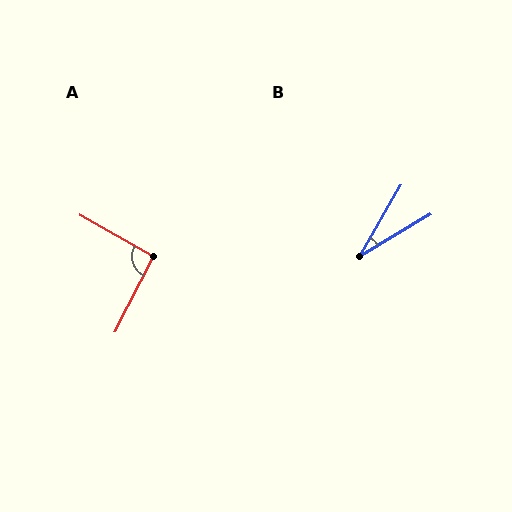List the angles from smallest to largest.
B (29°), A (92°).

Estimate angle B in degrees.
Approximately 29 degrees.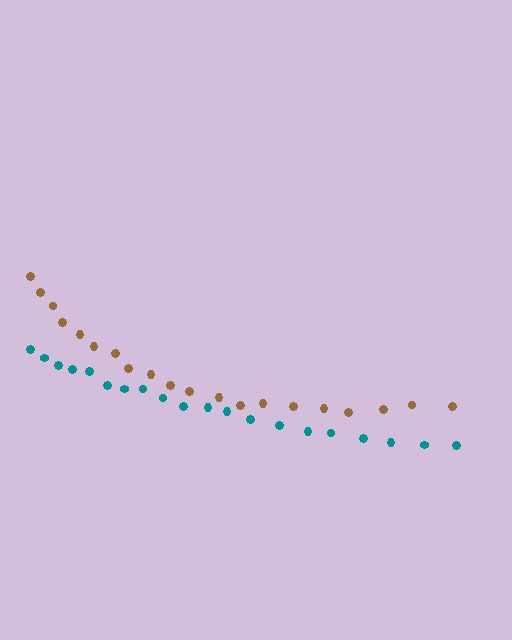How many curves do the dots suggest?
There are 2 distinct paths.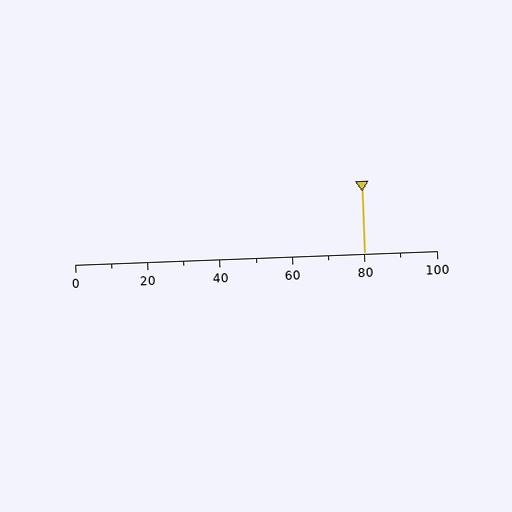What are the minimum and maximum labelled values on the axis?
The axis runs from 0 to 100.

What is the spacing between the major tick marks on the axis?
The major ticks are spaced 20 apart.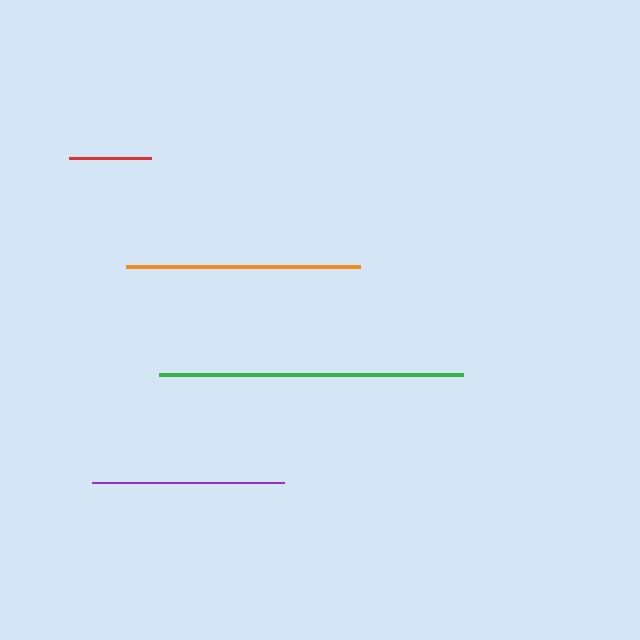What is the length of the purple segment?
The purple segment is approximately 192 pixels long.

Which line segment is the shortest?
The red line is the shortest at approximately 82 pixels.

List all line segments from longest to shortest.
From longest to shortest: green, orange, purple, red.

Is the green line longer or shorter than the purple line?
The green line is longer than the purple line.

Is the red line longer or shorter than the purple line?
The purple line is longer than the red line.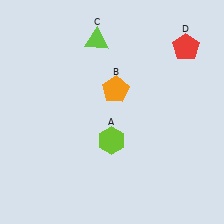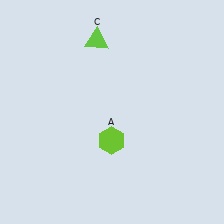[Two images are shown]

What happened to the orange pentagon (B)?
The orange pentagon (B) was removed in Image 2. It was in the top-right area of Image 1.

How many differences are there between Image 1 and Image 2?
There are 2 differences between the two images.